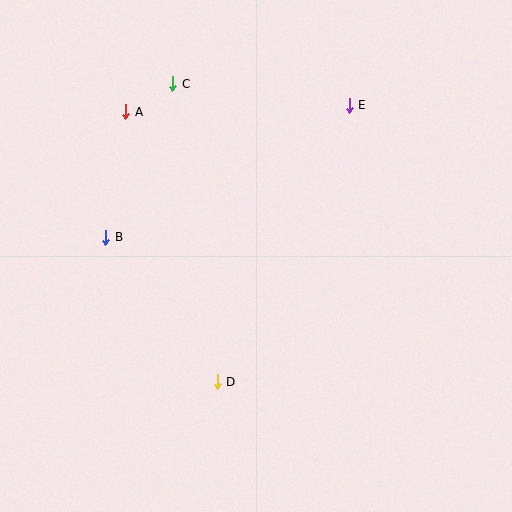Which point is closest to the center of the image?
Point D at (217, 382) is closest to the center.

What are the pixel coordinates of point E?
Point E is at (349, 105).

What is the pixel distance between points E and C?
The distance between E and C is 178 pixels.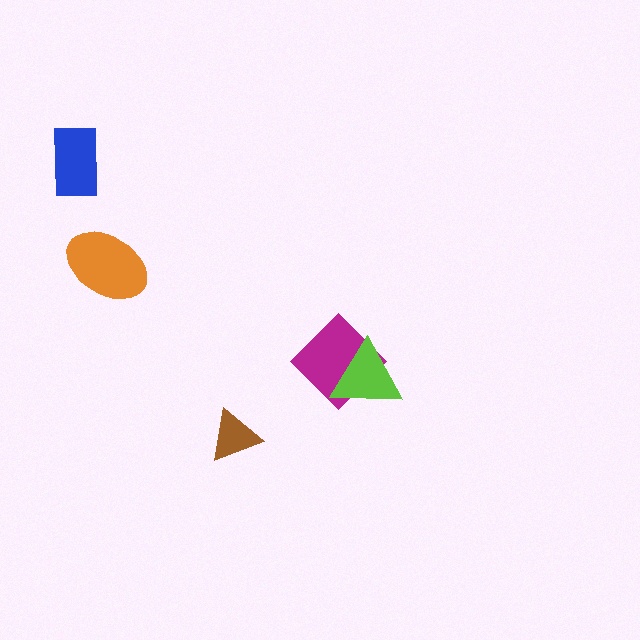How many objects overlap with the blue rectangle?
0 objects overlap with the blue rectangle.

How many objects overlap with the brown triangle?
0 objects overlap with the brown triangle.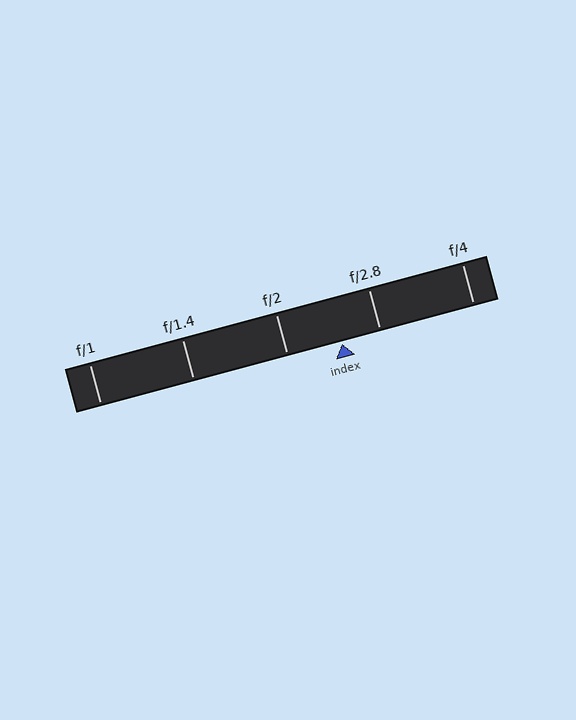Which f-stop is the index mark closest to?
The index mark is closest to f/2.8.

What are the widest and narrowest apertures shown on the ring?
The widest aperture shown is f/1 and the narrowest is f/4.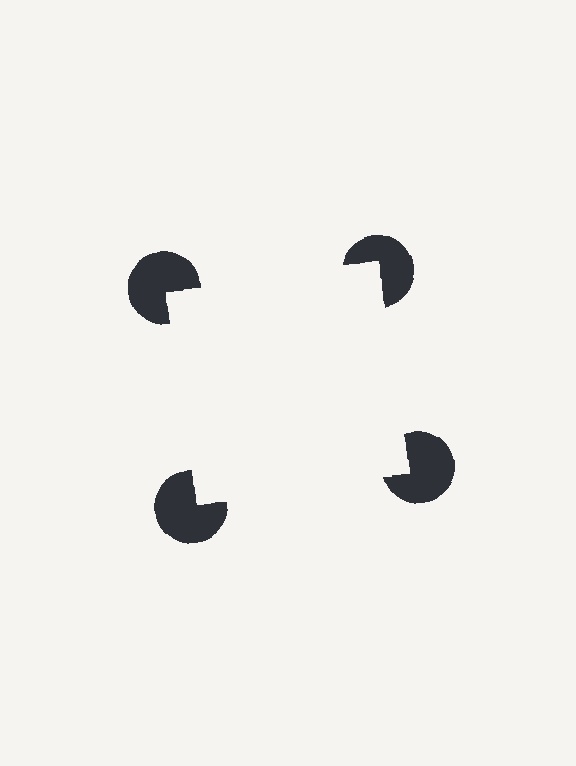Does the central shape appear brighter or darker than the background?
It typically appears slightly brighter than the background, even though no actual brightness change is drawn.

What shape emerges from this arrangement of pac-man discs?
An illusory square — its edges are inferred from the aligned wedge cuts in the pac-man discs, not physically drawn.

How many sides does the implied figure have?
4 sides.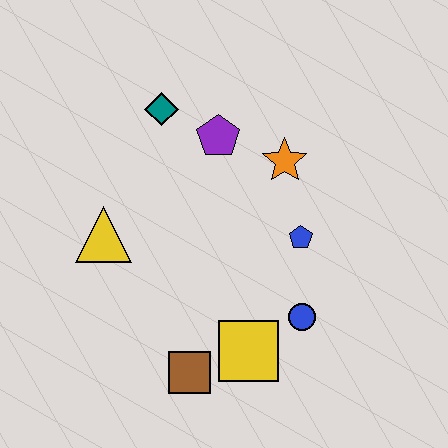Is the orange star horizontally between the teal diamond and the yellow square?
No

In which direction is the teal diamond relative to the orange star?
The teal diamond is to the left of the orange star.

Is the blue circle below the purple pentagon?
Yes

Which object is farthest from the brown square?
The teal diamond is farthest from the brown square.